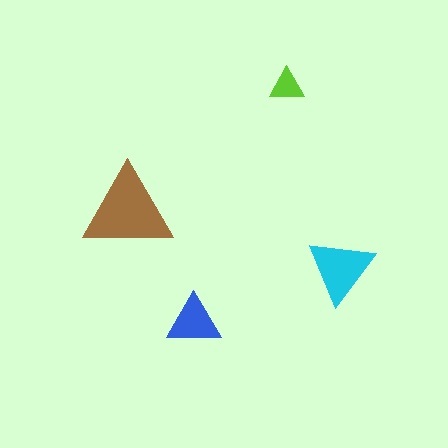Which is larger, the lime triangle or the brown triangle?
The brown one.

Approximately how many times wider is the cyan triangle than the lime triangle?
About 2 times wider.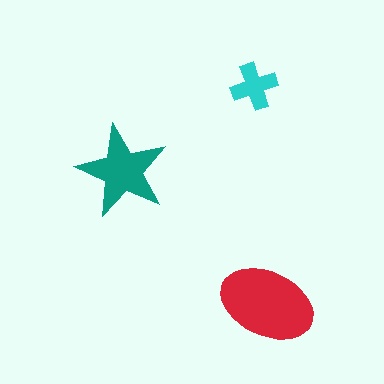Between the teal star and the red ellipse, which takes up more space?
The red ellipse.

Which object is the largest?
The red ellipse.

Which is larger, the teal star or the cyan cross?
The teal star.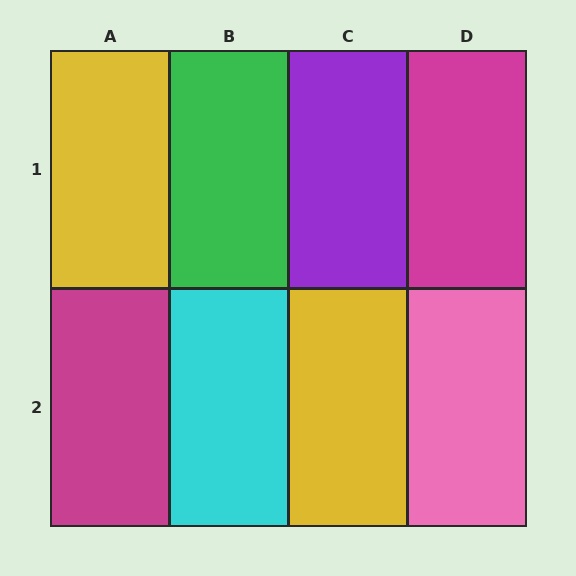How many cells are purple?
1 cell is purple.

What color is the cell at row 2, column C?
Yellow.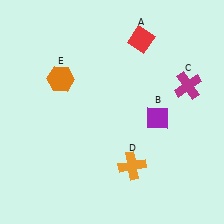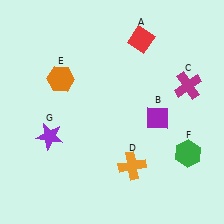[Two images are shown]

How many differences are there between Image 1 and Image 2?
There are 2 differences between the two images.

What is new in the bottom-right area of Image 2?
A green hexagon (F) was added in the bottom-right area of Image 2.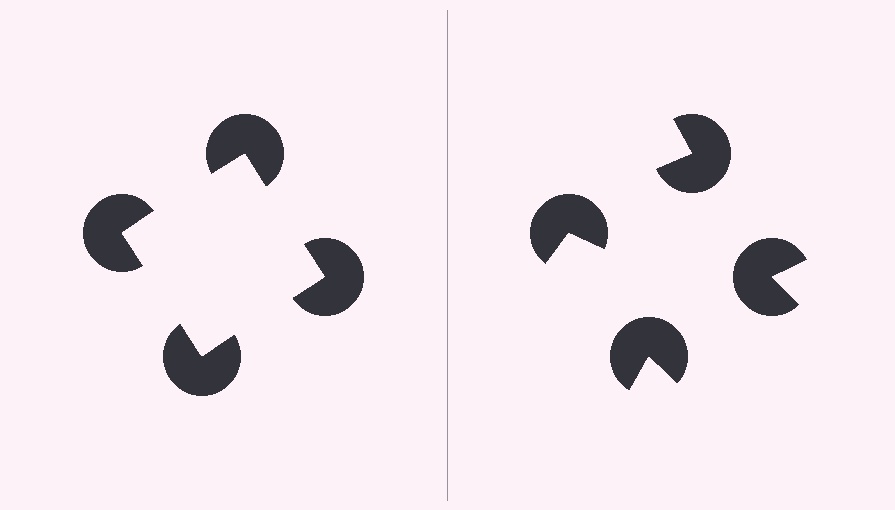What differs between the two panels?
The pac-man discs are positioned identically on both sides; only the wedge orientations differ. On the left they align to a square; on the right they are misaligned.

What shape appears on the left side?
An illusory square.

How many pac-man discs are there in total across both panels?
8 — 4 on each side.